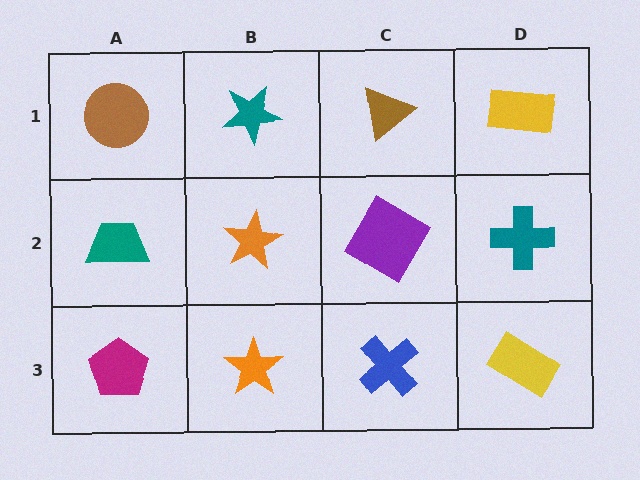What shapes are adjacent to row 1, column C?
A purple diamond (row 2, column C), a teal star (row 1, column B), a yellow rectangle (row 1, column D).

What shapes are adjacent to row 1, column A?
A teal trapezoid (row 2, column A), a teal star (row 1, column B).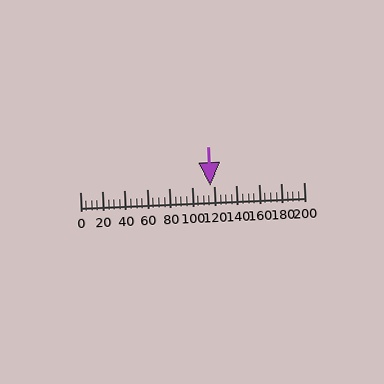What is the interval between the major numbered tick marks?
The major tick marks are spaced 20 units apart.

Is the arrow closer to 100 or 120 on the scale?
The arrow is closer to 120.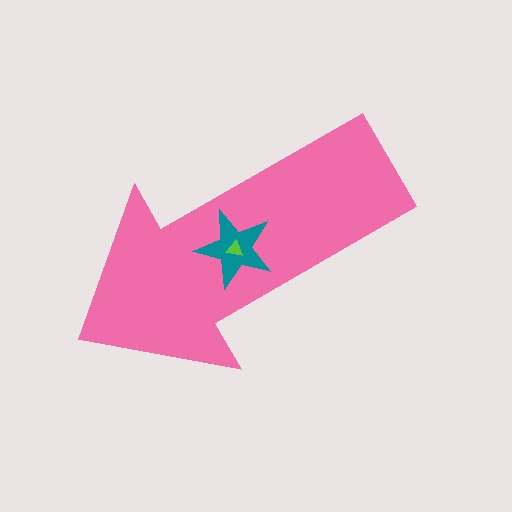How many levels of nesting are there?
3.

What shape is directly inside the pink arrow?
The teal star.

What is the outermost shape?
The pink arrow.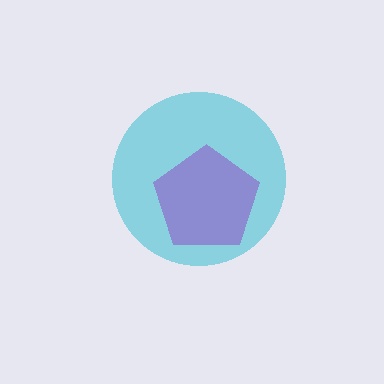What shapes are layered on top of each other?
The layered shapes are: a cyan circle, a purple pentagon.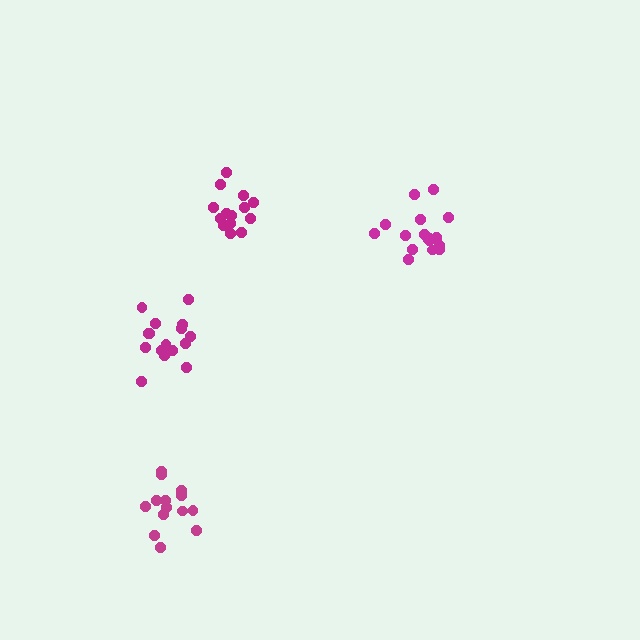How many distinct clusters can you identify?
There are 4 distinct clusters.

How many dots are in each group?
Group 1: 16 dots, Group 2: 14 dots, Group 3: 17 dots, Group 4: 14 dots (61 total).